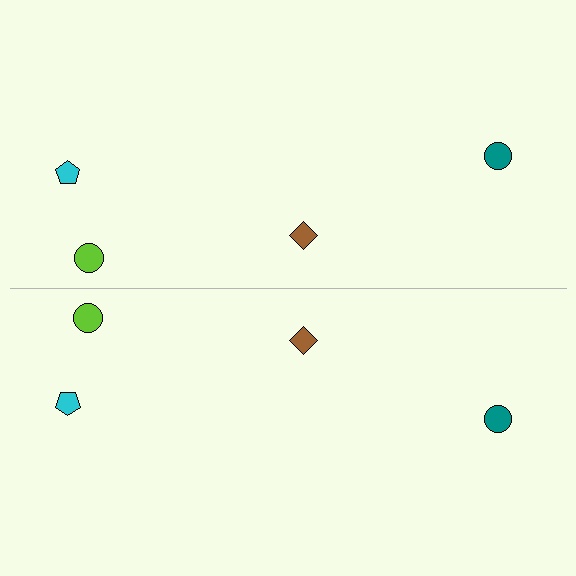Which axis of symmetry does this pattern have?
The pattern has a horizontal axis of symmetry running through the center of the image.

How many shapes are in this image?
There are 8 shapes in this image.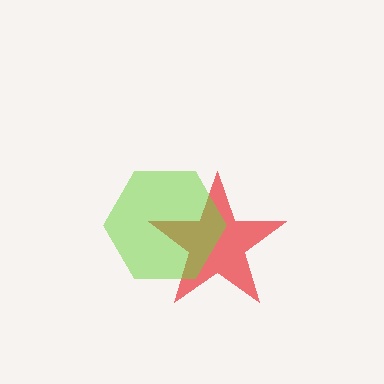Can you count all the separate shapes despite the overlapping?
Yes, there are 2 separate shapes.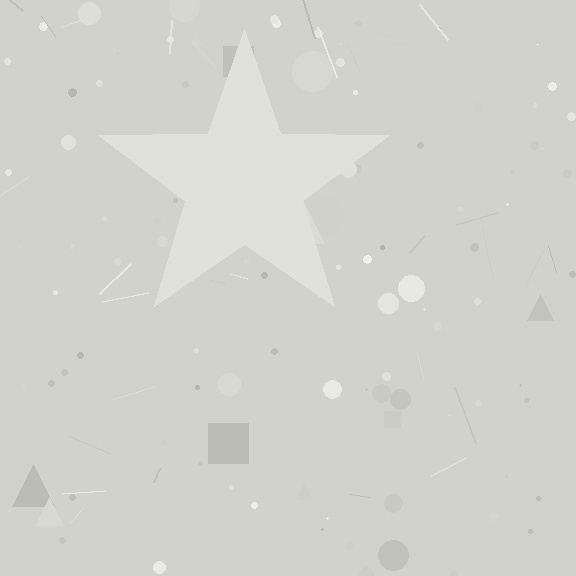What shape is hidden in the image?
A star is hidden in the image.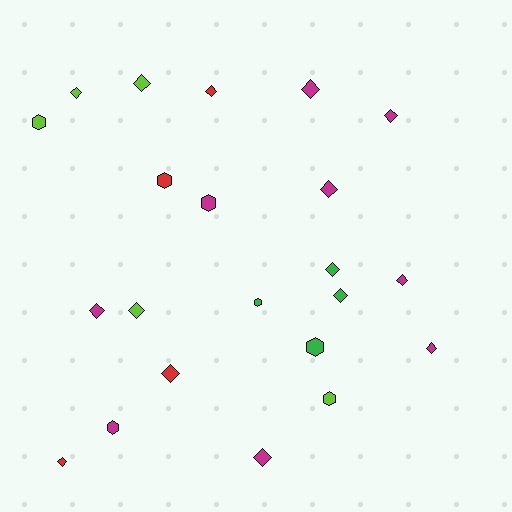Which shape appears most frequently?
Diamond, with 15 objects.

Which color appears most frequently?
Magenta, with 9 objects.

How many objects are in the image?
There are 22 objects.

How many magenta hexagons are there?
There are 2 magenta hexagons.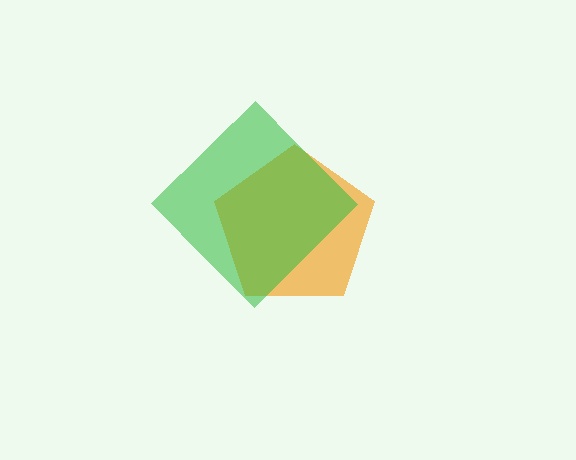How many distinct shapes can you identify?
There are 2 distinct shapes: an orange pentagon, a green diamond.